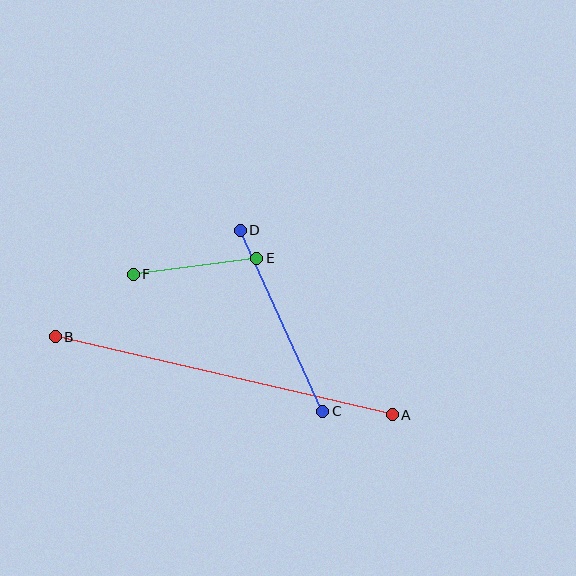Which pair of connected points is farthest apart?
Points A and B are farthest apart.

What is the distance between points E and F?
The distance is approximately 125 pixels.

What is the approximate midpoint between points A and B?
The midpoint is at approximately (224, 376) pixels.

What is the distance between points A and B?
The distance is approximately 346 pixels.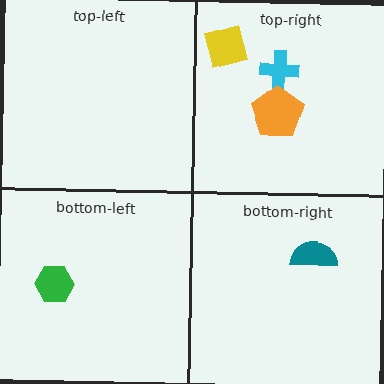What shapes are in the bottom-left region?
The green hexagon.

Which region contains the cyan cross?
The top-right region.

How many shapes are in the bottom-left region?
1.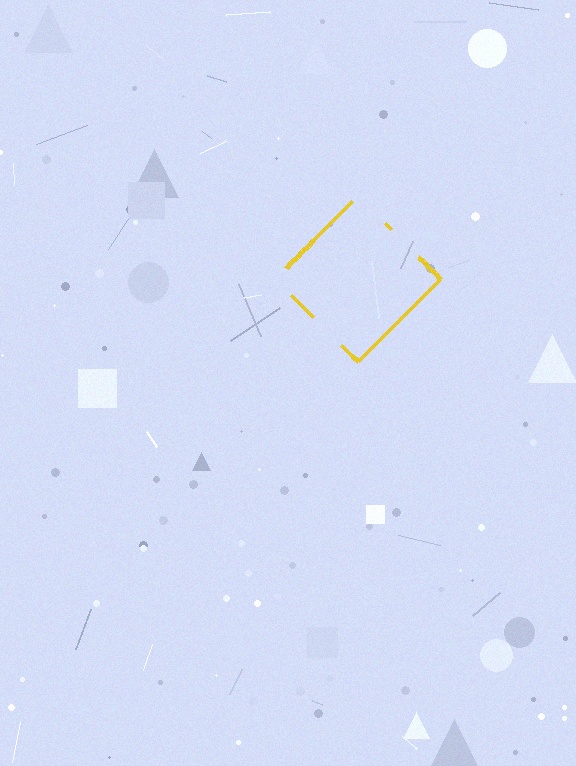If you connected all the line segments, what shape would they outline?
They would outline a diamond.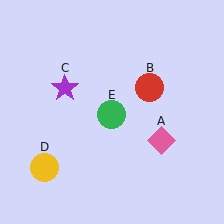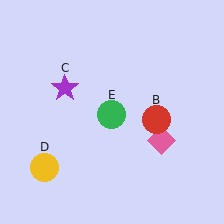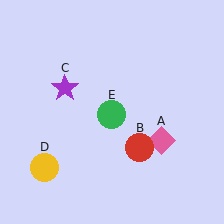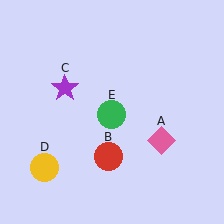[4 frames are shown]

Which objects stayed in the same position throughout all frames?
Pink diamond (object A) and purple star (object C) and yellow circle (object D) and green circle (object E) remained stationary.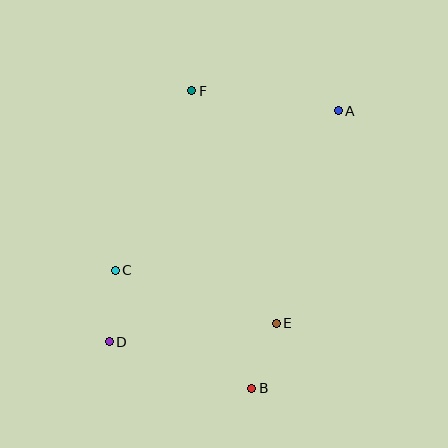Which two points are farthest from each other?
Points A and D are farthest from each other.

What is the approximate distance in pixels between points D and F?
The distance between D and F is approximately 264 pixels.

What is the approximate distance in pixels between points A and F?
The distance between A and F is approximately 148 pixels.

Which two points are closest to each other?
Points B and E are closest to each other.